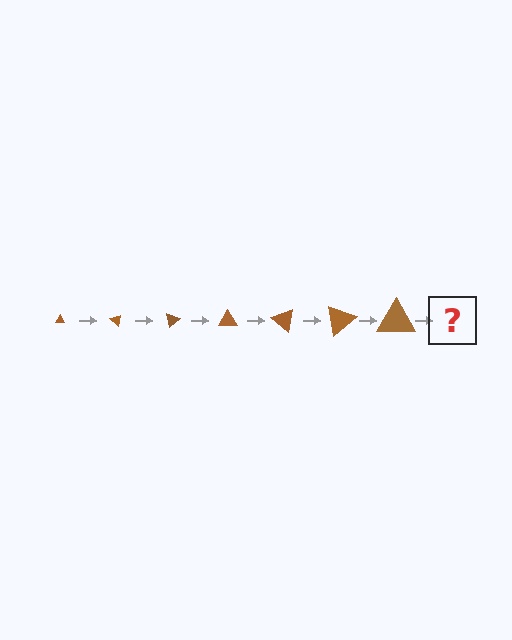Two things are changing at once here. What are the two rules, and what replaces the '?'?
The two rules are that the triangle grows larger each step and it rotates 40 degrees each step. The '?' should be a triangle, larger than the previous one and rotated 280 degrees from the start.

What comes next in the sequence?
The next element should be a triangle, larger than the previous one and rotated 280 degrees from the start.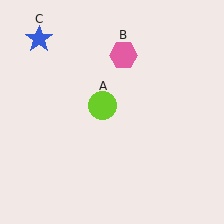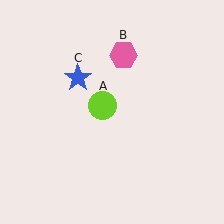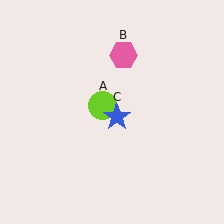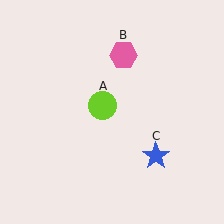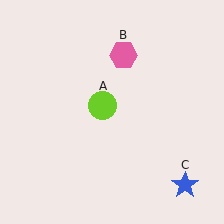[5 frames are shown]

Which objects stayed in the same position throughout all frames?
Lime circle (object A) and pink hexagon (object B) remained stationary.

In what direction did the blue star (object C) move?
The blue star (object C) moved down and to the right.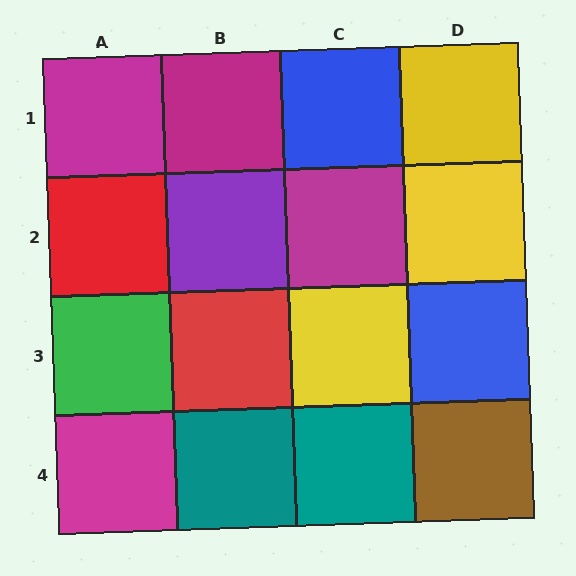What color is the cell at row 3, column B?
Red.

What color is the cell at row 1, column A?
Magenta.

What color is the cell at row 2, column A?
Red.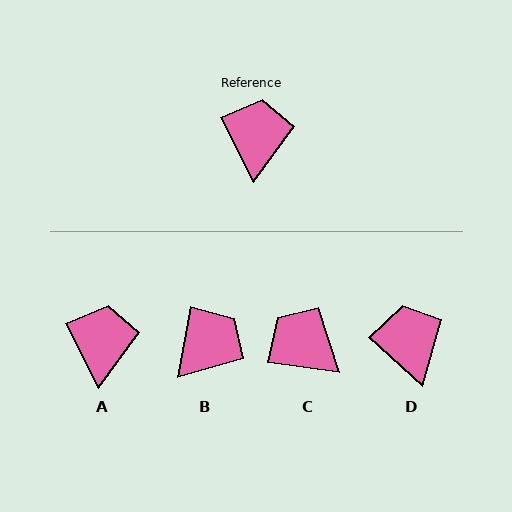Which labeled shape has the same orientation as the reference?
A.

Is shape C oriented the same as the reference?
No, it is off by about 55 degrees.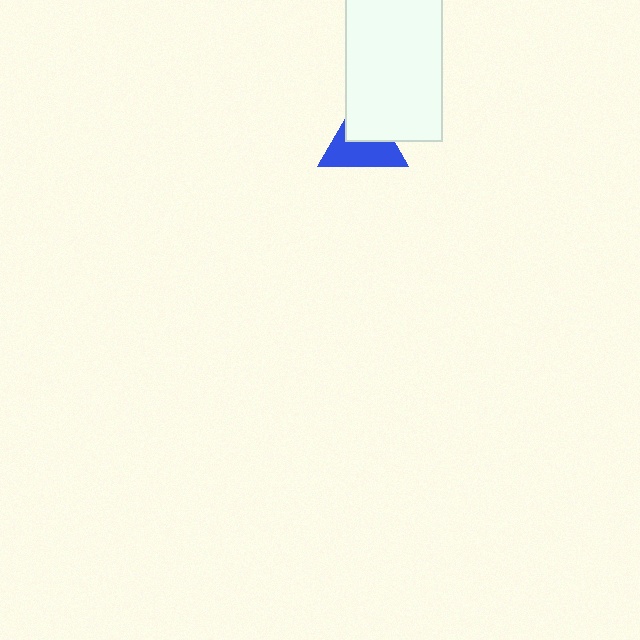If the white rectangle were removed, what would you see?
You would see the complete blue triangle.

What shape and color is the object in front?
The object in front is a white rectangle.